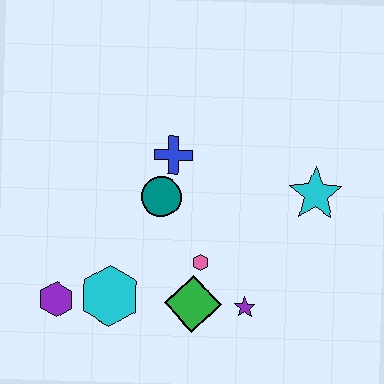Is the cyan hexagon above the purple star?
Yes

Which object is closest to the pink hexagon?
The green diamond is closest to the pink hexagon.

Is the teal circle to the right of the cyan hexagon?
Yes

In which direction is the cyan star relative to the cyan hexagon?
The cyan star is to the right of the cyan hexagon.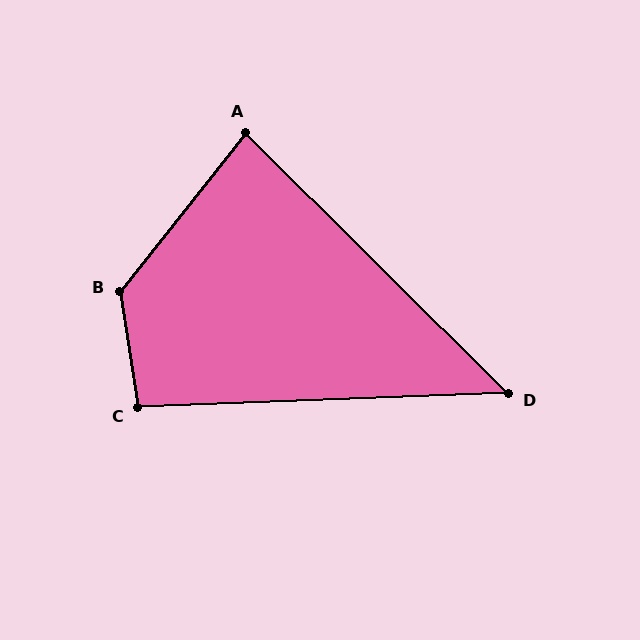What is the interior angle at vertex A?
Approximately 83 degrees (acute).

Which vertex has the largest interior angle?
B, at approximately 133 degrees.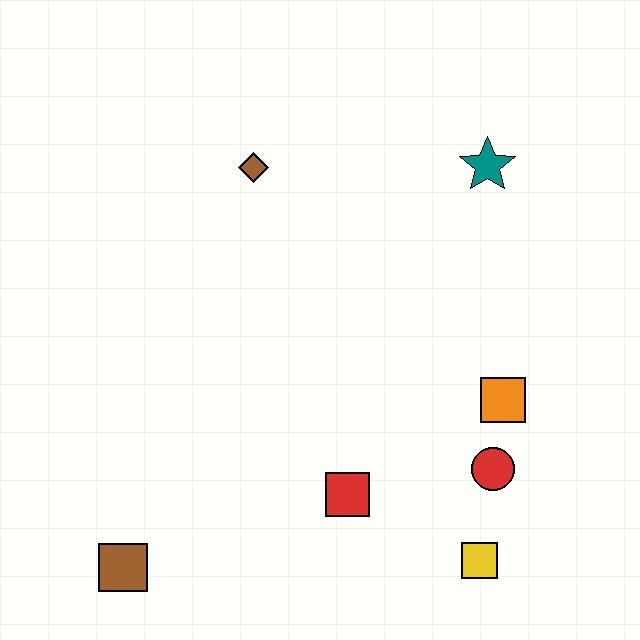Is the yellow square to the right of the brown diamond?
Yes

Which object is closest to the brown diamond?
The teal star is closest to the brown diamond.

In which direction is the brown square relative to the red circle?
The brown square is to the left of the red circle.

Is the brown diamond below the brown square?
No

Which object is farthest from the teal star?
The brown square is farthest from the teal star.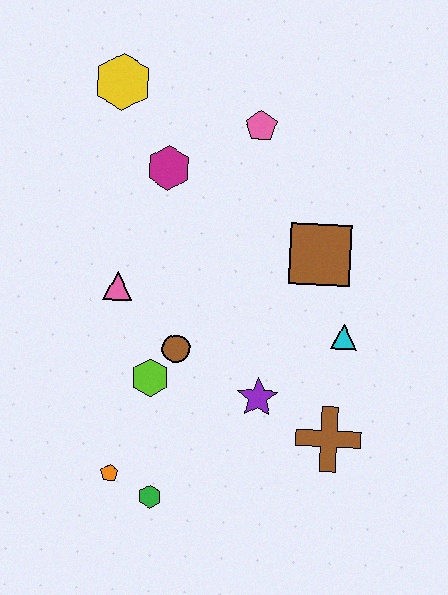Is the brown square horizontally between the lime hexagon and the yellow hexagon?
No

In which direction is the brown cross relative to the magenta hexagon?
The brown cross is below the magenta hexagon.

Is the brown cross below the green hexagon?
No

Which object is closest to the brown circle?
The lime hexagon is closest to the brown circle.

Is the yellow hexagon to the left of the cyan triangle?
Yes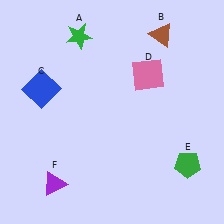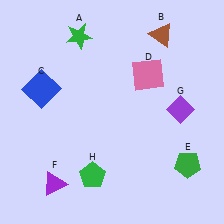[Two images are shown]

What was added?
A purple diamond (G), a green pentagon (H) were added in Image 2.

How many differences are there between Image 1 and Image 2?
There are 2 differences between the two images.